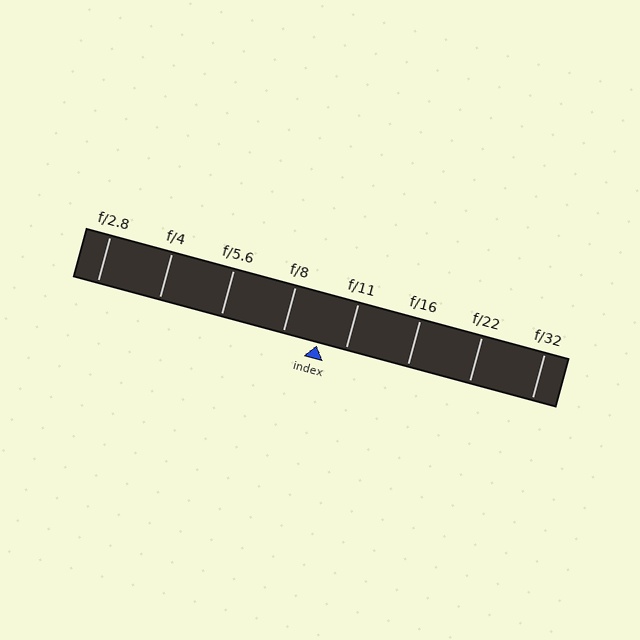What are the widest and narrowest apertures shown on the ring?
The widest aperture shown is f/2.8 and the narrowest is f/32.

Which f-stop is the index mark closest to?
The index mark is closest to f/11.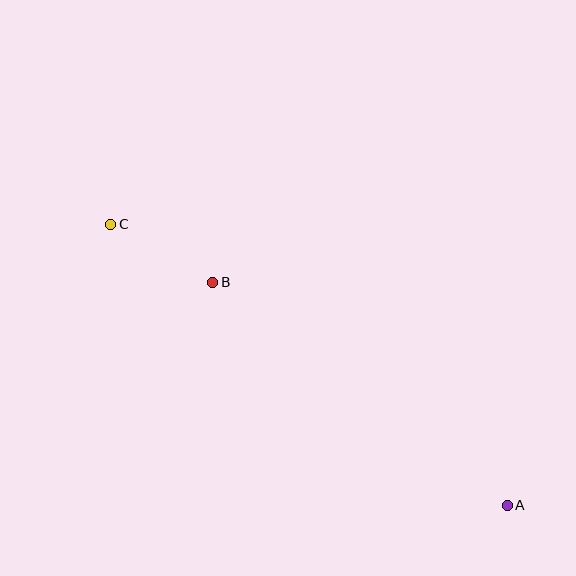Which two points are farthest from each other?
Points A and C are farthest from each other.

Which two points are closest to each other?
Points B and C are closest to each other.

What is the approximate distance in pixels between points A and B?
The distance between A and B is approximately 370 pixels.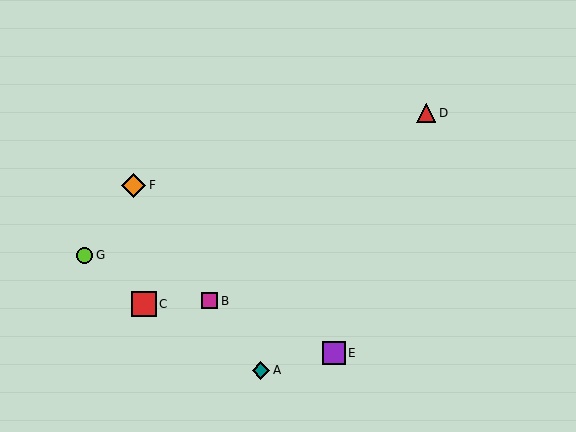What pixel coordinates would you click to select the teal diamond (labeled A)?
Click at (261, 370) to select the teal diamond A.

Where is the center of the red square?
The center of the red square is at (144, 304).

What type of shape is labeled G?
Shape G is a lime circle.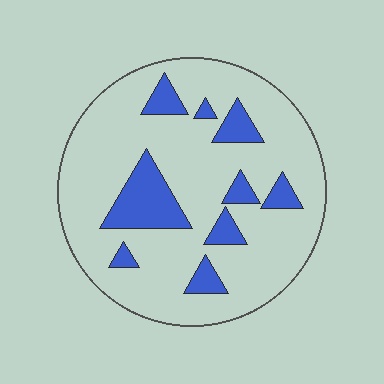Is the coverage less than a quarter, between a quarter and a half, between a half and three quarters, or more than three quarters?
Less than a quarter.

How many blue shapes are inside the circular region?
9.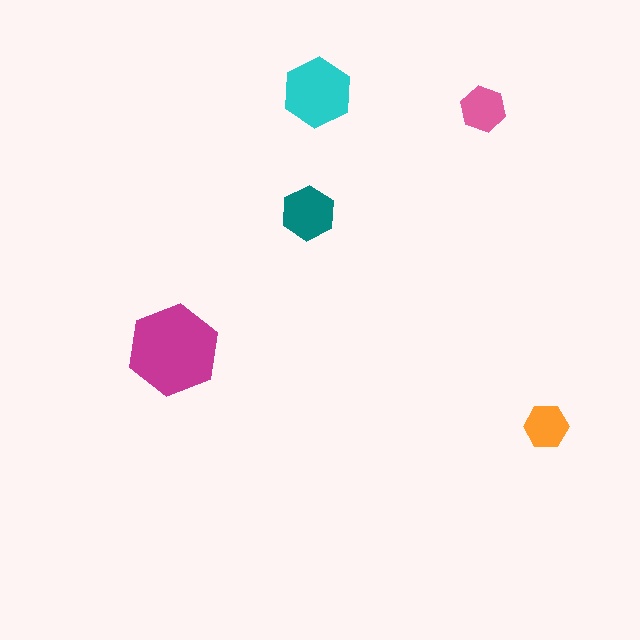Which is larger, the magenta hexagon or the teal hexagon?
The magenta one.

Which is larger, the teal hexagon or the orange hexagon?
The teal one.